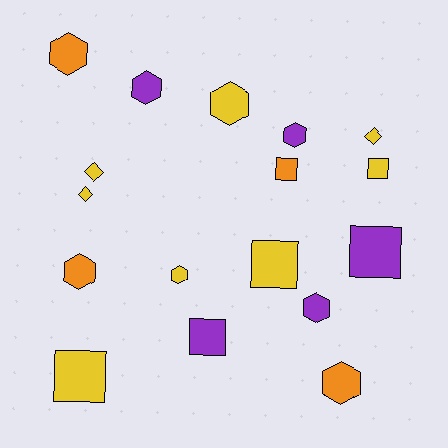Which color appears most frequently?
Yellow, with 8 objects.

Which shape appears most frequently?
Hexagon, with 8 objects.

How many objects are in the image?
There are 17 objects.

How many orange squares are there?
There is 1 orange square.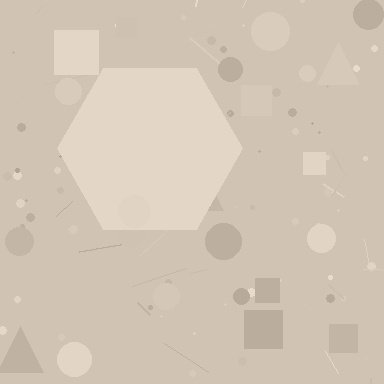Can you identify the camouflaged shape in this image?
The camouflaged shape is a hexagon.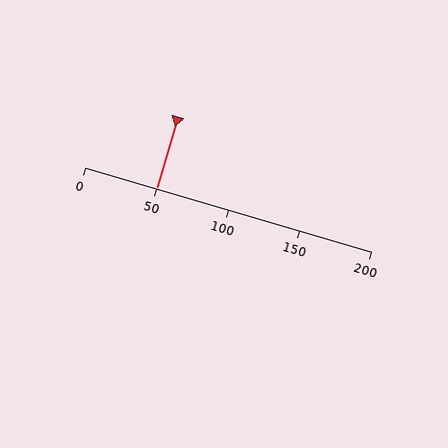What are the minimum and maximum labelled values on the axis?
The axis runs from 0 to 200.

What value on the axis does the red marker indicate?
The marker indicates approximately 50.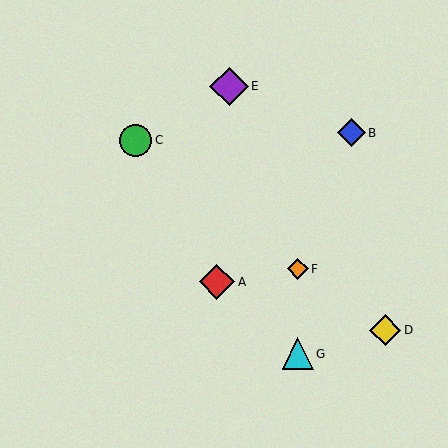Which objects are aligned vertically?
Objects F, G are aligned vertically.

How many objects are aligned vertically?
2 objects (F, G) are aligned vertically.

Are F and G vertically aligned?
Yes, both are at x≈298.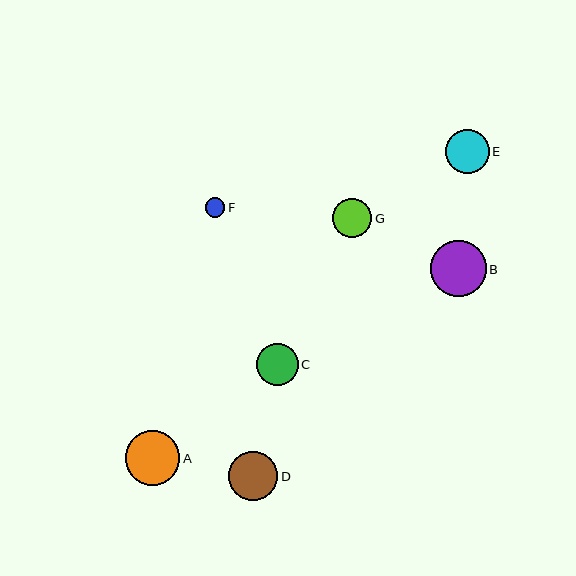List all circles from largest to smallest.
From largest to smallest: B, A, D, E, C, G, F.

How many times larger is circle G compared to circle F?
Circle G is approximately 2.0 times the size of circle F.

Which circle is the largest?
Circle B is the largest with a size of approximately 56 pixels.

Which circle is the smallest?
Circle F is the smallest with a size of approximately 19 pixels.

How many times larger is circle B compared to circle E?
Circle B is approximately 1.3 times the size of circle E.